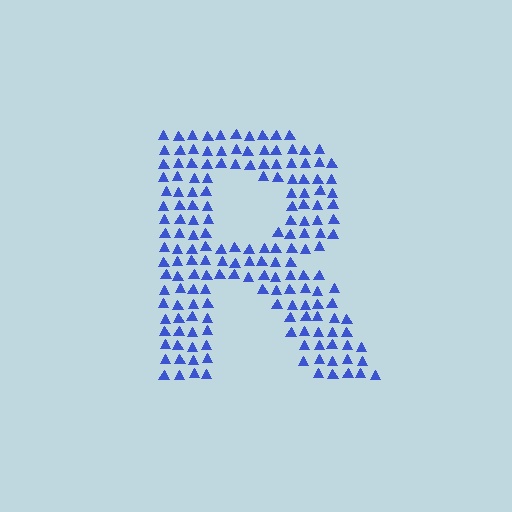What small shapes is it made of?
It is made of small triangles.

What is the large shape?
The large shape is the letter R.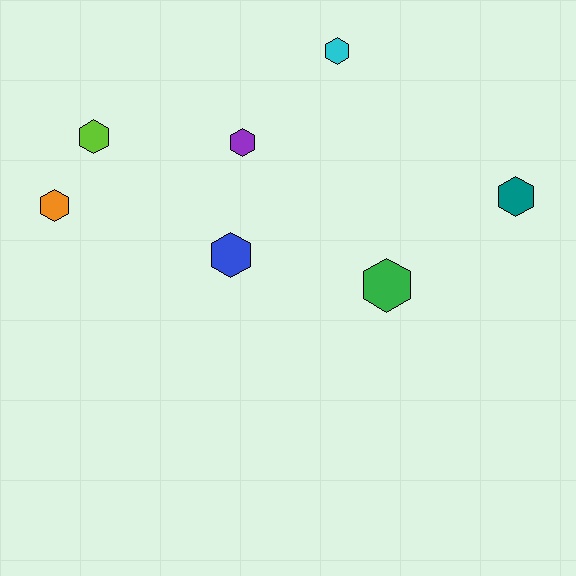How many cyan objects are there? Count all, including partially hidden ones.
There is 1 cyan object.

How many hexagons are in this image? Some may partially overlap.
There are 7 hexagons.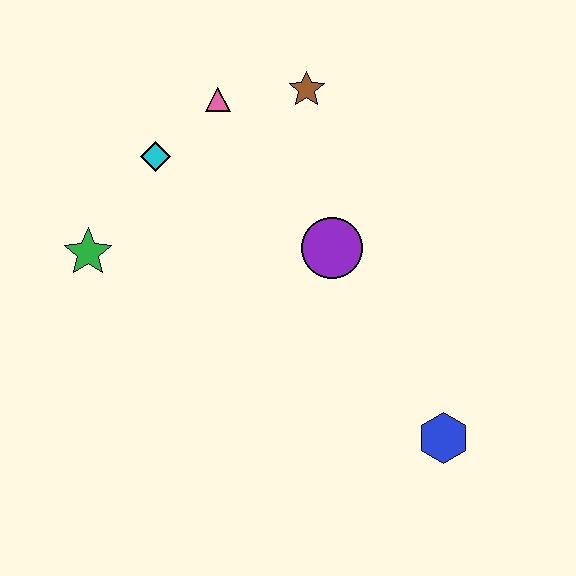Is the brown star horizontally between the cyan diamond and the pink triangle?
No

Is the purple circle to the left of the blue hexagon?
Yes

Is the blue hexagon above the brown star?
No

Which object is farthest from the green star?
The blue hexagon is farthest from the green star.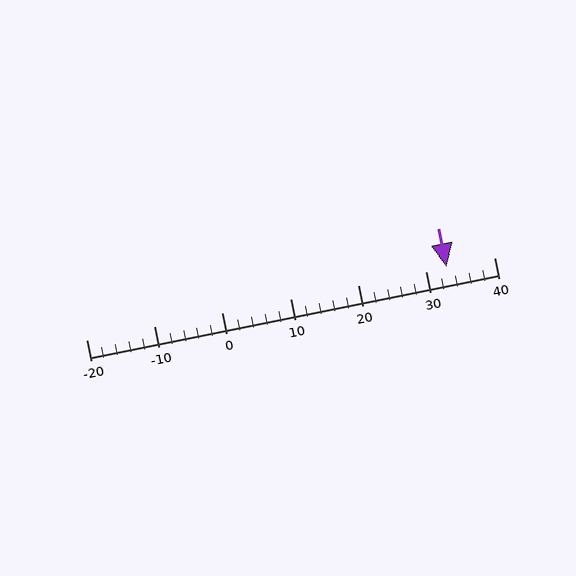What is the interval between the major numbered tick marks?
The major tick marks are spaced 10 units apart.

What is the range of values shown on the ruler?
The ruler shows values from -20 to 40.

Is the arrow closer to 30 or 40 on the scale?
The arrow is closer to 30.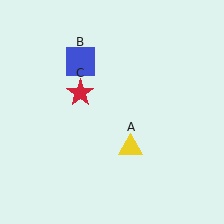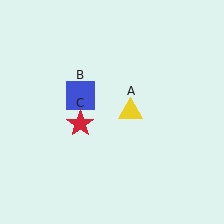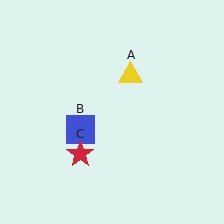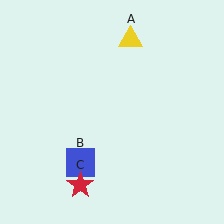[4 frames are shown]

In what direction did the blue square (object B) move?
The blue square (object B) moved down.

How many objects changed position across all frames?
3 objects changed position: yellow triangle (object A), blue square (object B), red star (object C).